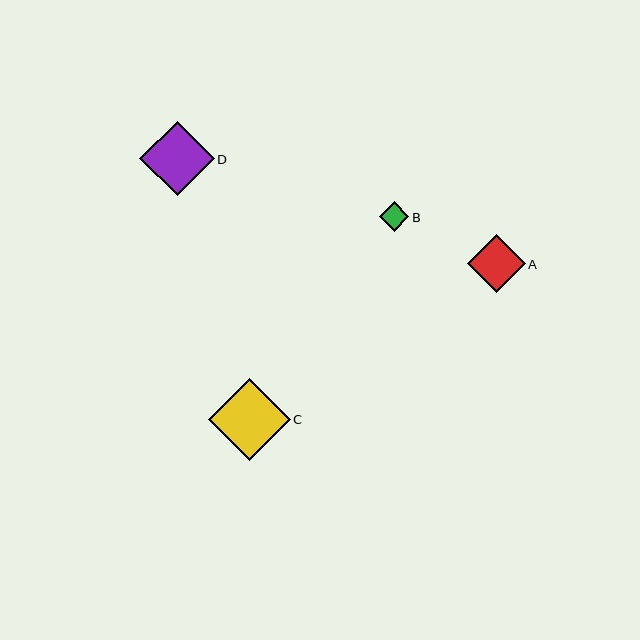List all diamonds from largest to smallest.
From largest to smallest: C, D, A, B.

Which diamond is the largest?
Diamond C is the largest with a size of approximately 82 pixels.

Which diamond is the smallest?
Diamond B is the smallest with a size of approximately 30 pixels.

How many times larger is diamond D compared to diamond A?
Diamond D is approximately 1.3 times the size of diamond A.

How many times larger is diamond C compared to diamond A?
Diamond C is approximately 1.4 times the size of diamond A.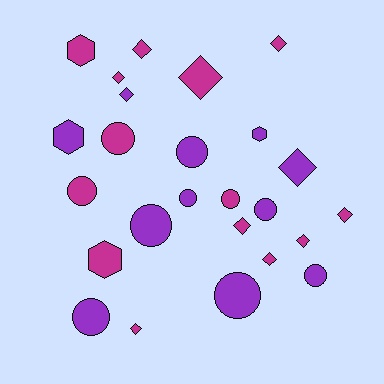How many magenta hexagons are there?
There are 2 magenta hexagons.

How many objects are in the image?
There are 25 objects.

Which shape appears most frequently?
Diamond, with 11 objects.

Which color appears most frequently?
Magenta, with 14 objects.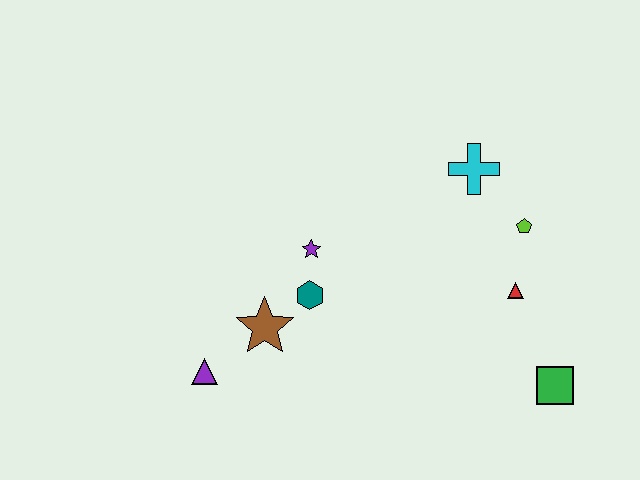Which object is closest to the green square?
The red triangle is closest to the green square.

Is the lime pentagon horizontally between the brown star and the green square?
Yes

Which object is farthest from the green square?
The purple triangle is farthest from the green square.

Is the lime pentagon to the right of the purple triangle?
Yes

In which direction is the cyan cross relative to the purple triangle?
The cyan cross is to the right of the purple triangle.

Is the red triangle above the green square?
Yes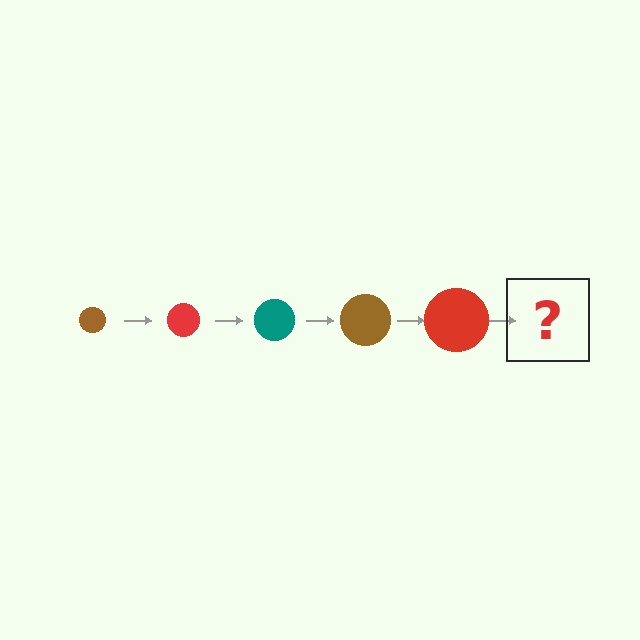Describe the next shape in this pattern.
It should be a teal circle, larger than the previous one.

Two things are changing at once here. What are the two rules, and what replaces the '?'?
The two rules are that the circle grows larger each step and the color cycles through brown, red, and teal. The '?' should be a teal circle, larger than the previous one.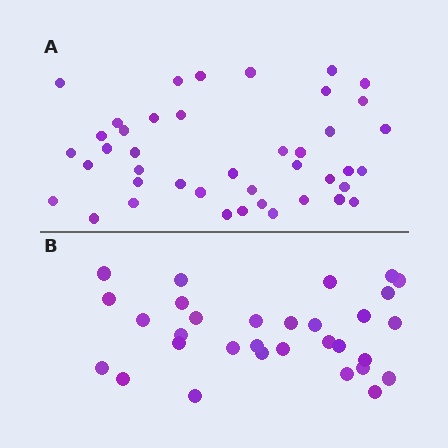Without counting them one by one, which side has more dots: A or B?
Region A (the top region) has more dots.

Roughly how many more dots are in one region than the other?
Region A has roughly 12 or so more dots than region B.